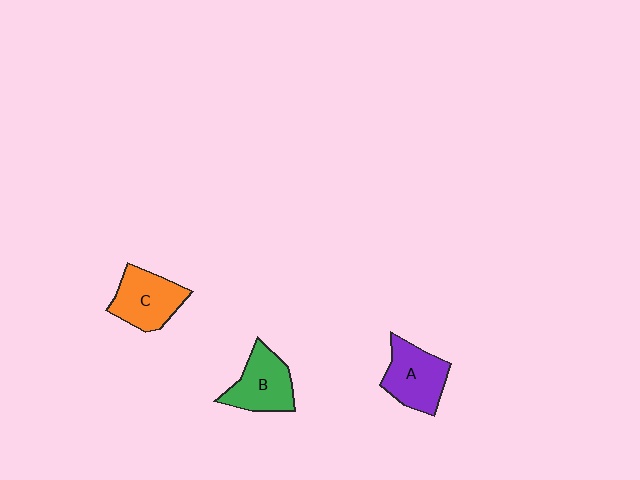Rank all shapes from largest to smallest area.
From largest to smallest: A (purple), C (orange), B (green).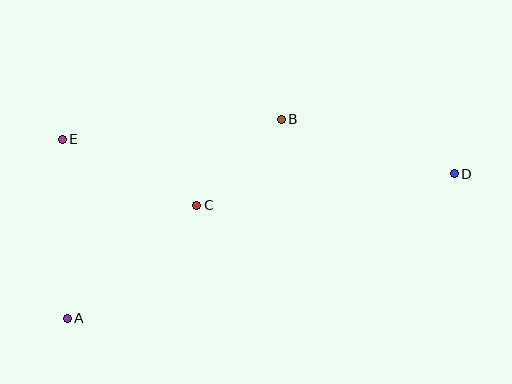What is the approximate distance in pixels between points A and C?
The distance between A and C is approximately 172 pixels.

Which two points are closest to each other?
Points B and C are closest to each other.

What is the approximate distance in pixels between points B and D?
The distance between B and D is approximately 181 pixels.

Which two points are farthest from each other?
Points A and D are farthest from each other.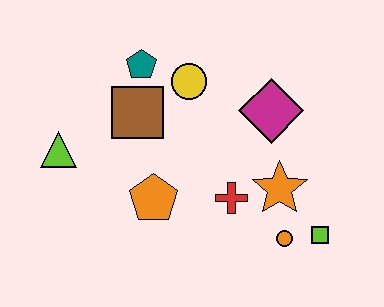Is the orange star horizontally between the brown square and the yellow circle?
No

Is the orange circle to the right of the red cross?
Yes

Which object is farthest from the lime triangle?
The lime square is farthest from the lime triangle.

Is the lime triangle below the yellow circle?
Yes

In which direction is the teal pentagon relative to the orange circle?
The teal pentagon is above the orange circle.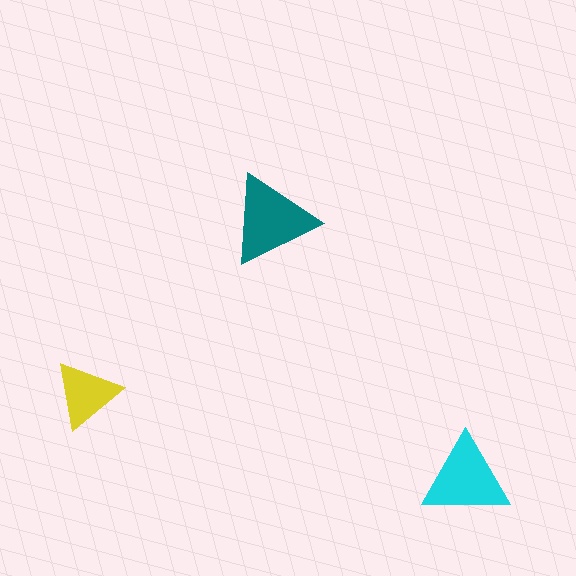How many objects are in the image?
There are 3 objects in the image.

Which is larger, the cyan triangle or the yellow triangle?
The cyan one.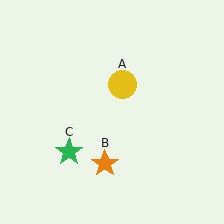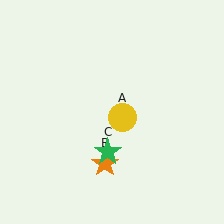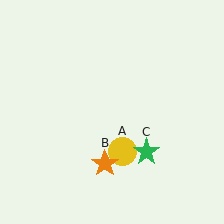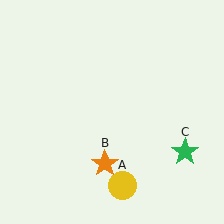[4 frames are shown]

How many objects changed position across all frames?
2 objects changed position: yellow circle (object A), green star (object C).